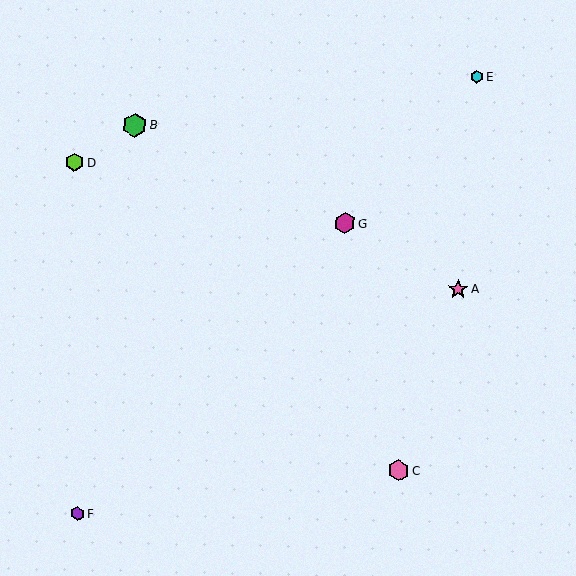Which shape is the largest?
The green hexagon (labeled B) is the largest.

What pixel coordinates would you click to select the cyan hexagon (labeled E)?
Click at (476, 77) to select the cyan hexagon E.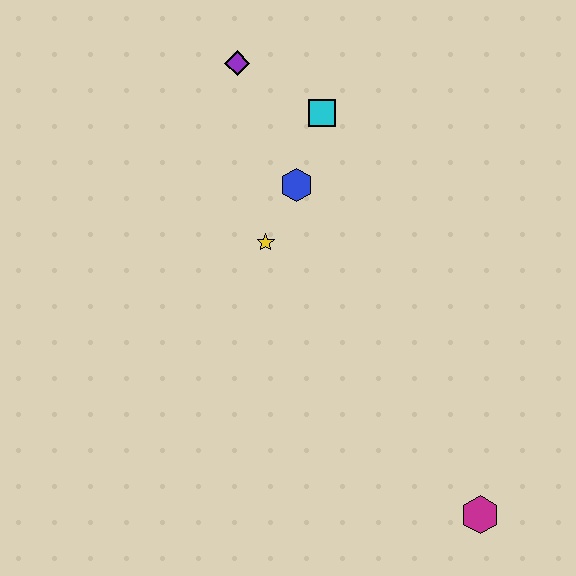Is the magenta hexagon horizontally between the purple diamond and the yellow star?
No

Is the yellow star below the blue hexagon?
Yes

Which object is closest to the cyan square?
The blue hexagon is closest to the cyan square.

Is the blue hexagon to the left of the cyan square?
Yes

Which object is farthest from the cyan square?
The magenta hexagon is farthest from the cyan square.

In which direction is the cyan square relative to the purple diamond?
The cyan square is to the right of the purple diamond.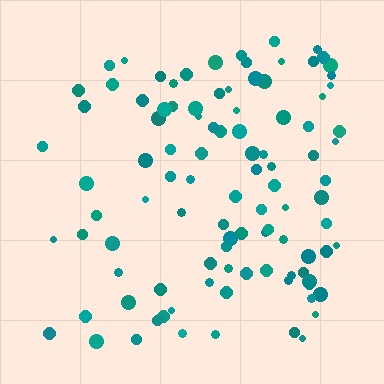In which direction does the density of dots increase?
From left to right, with the right side densest.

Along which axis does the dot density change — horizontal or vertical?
Horizontal.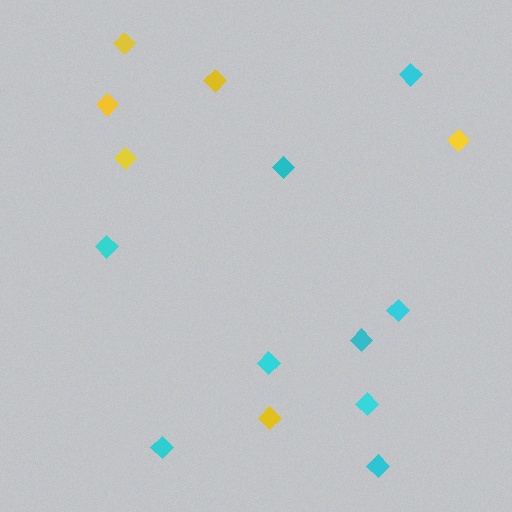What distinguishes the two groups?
There are 2 groups: one group of yellow diamonds (6) and one group of cyan diamonds (9).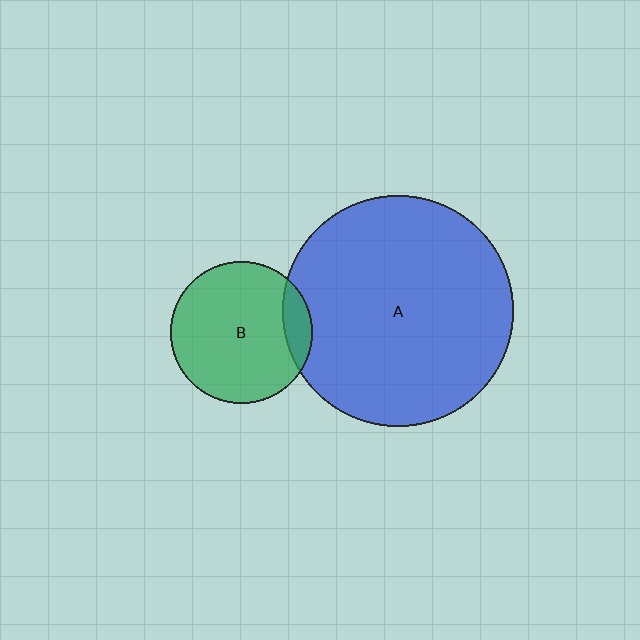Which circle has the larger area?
Circle A (blue).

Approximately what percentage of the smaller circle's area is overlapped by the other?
Approximately 10%.